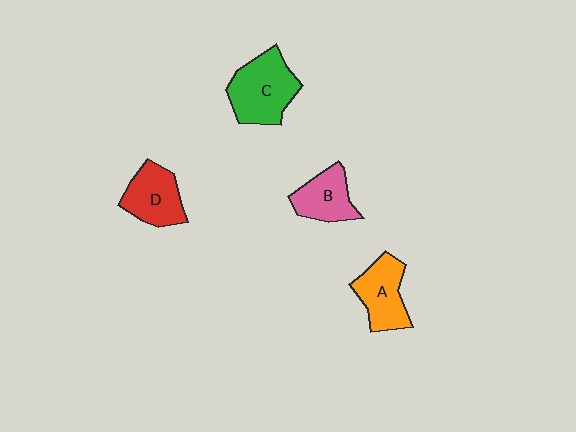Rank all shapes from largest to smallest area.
From largest to smallest: C (green), A (orange), D (red), B (pink).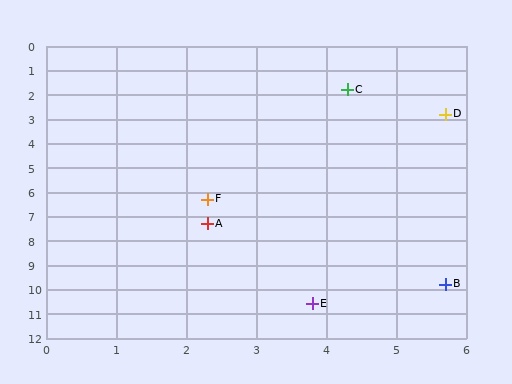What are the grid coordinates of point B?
Point B is at approximately (5.7, 9.8).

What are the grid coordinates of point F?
Point F is at approximately (2.3, 6.3).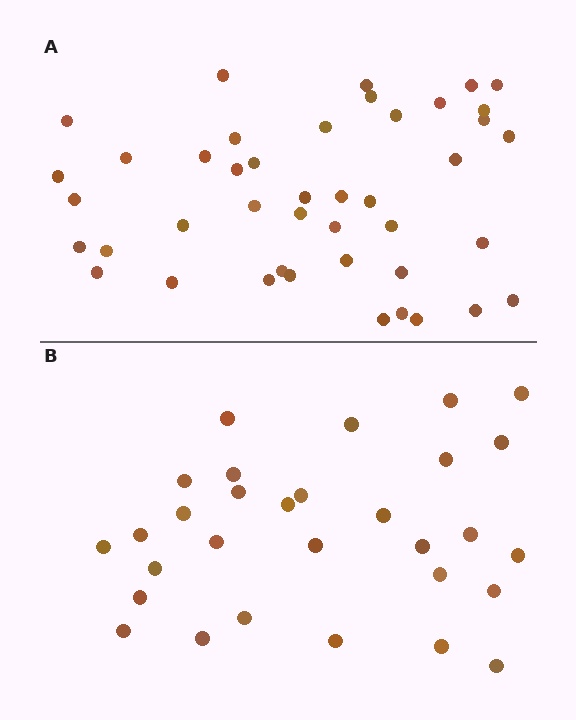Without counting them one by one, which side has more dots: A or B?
Region A (the top region) has more dots.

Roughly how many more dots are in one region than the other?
Region A has approximately 15 more dots than region B.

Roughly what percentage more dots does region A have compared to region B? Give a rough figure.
About 45% more.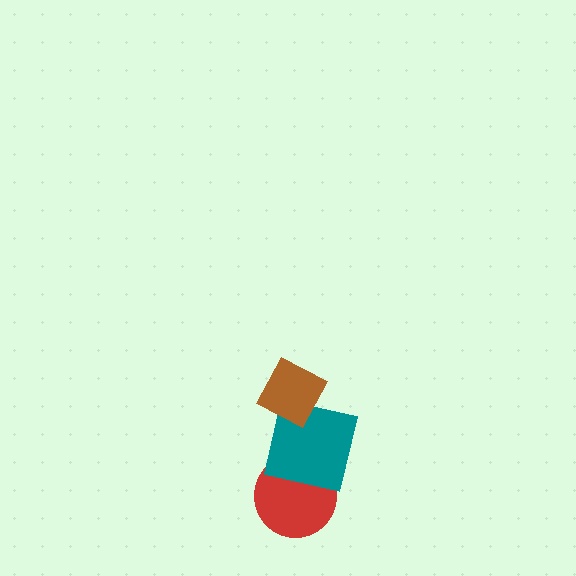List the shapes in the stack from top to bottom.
From top to bottom: the brown diamond, the teal square, the red circle.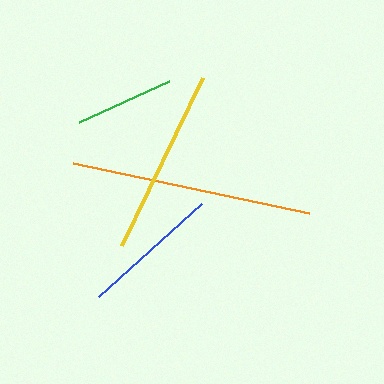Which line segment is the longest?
The orange line is the longest at approximately 241 pixels.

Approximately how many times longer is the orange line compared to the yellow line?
The orange line is approximately 1.3 times the length of the yellow line.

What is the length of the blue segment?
The blue segment is approximately 139 pixels long.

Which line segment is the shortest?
The green line is the shortest at approximately 99 pixels.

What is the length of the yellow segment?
The yellow segment is approximately 187 pixels long.